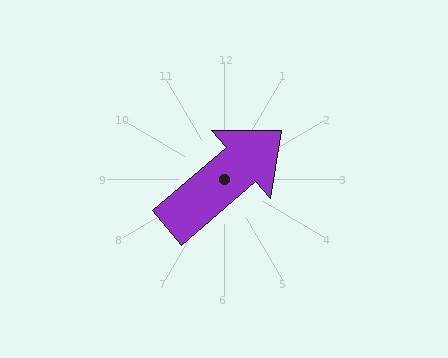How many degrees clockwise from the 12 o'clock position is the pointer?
Approximately 49 degrees.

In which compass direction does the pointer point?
Northeast.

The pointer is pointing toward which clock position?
Roughly 2 o'clock.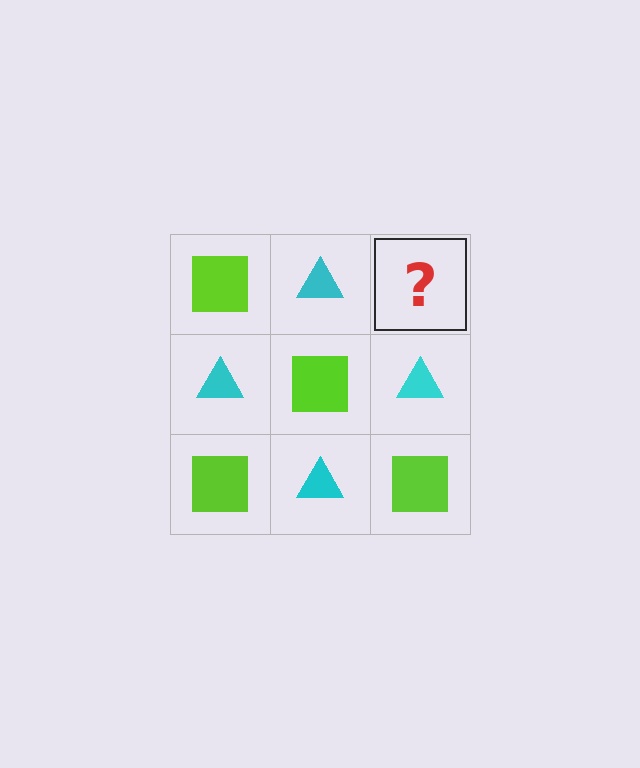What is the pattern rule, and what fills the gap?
The rule is that it alternates lime square and cyan triangle in a checkerboard pattern. The gap should be filled with a lime square.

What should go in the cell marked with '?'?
The missing cell should contain a lime square.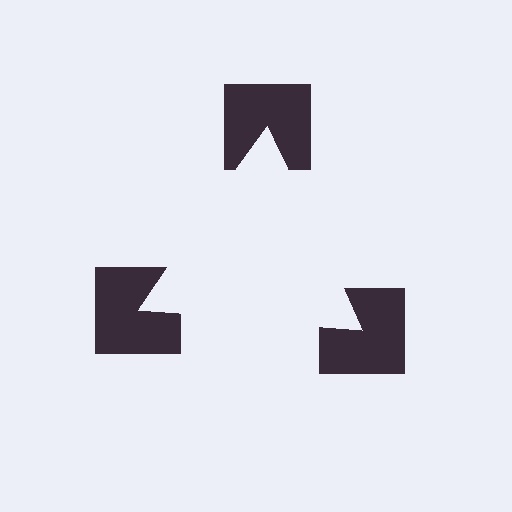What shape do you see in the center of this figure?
An illusory triangle — its edges are inferred from the aligned wedge cuts in the notched squares, not physically drawn.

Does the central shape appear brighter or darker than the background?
It typically appears slightly brighter than the background, even though no actual brightness change is drawn.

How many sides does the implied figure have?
3 sides.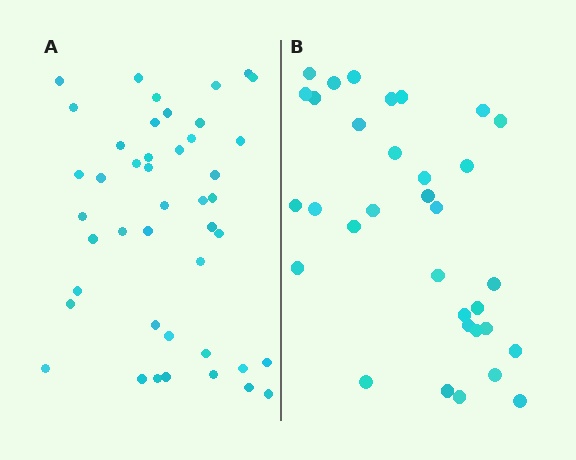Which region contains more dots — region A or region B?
Region A (the left region) has more dots.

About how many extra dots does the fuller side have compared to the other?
Region A has roughly 12 or so more dots than region B.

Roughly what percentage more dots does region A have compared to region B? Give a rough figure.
About 35% more.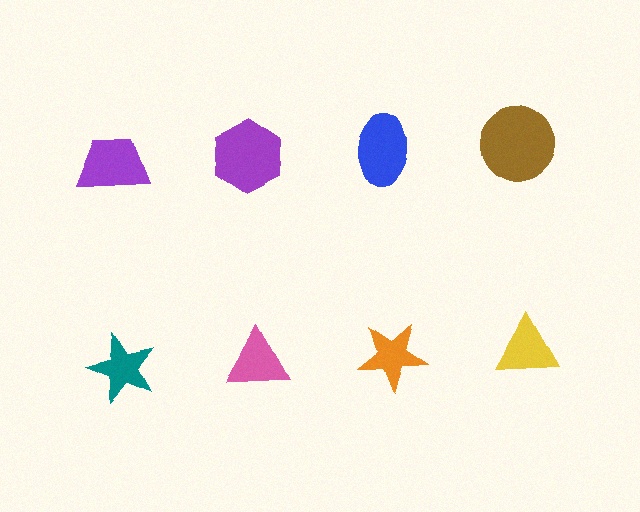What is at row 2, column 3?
An orange star.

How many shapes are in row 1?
4 shapes.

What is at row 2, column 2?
A pink triangle.